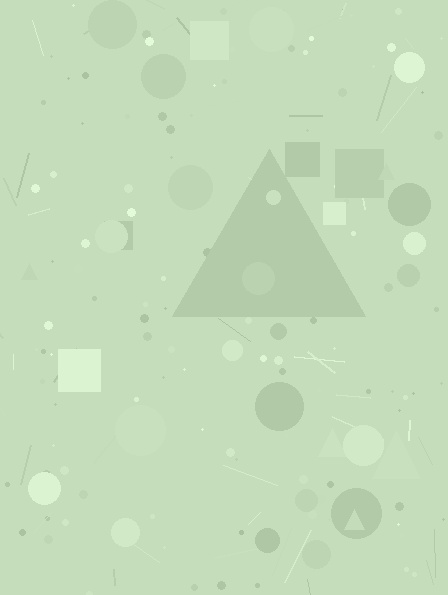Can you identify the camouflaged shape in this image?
The camouflaged shape is a triangle.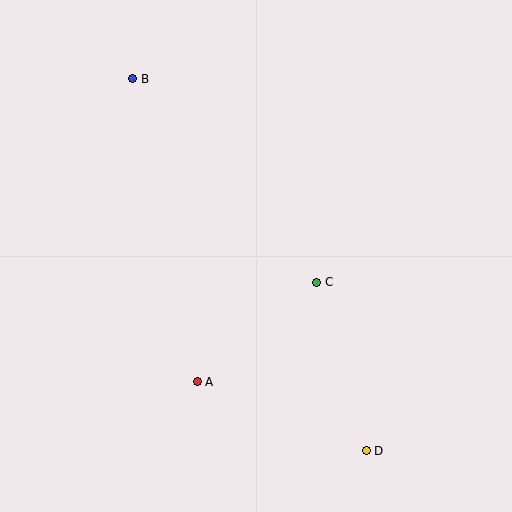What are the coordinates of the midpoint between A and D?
The midpoint between A and D is at (282, 416).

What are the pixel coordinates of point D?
Point D is at (366, 451).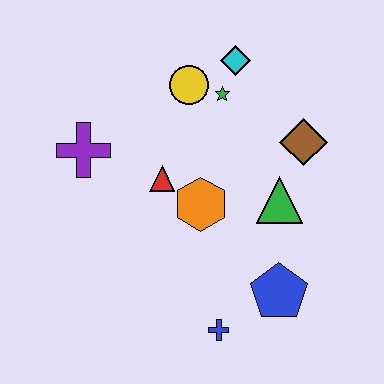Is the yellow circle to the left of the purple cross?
No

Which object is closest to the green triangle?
The brown diamond is closest to the green triangle.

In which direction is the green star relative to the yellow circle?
The green star is to the right of the yellow circle.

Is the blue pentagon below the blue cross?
No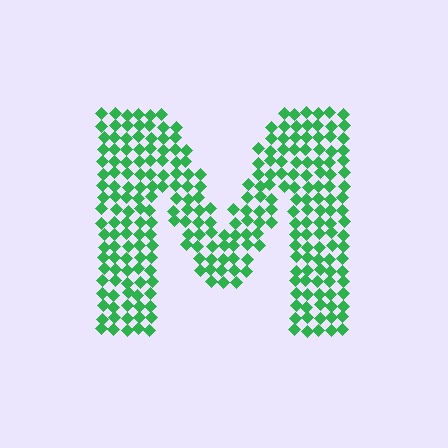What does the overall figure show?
The overall figure shows the letter M.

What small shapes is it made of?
It is made of small diamonds.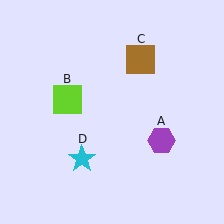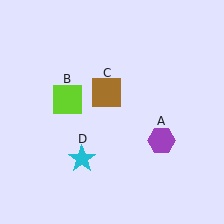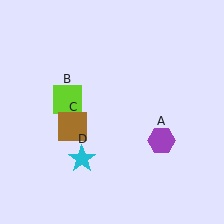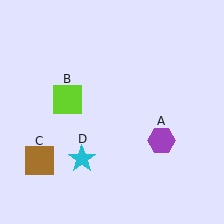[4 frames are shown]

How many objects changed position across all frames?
1 object changed position: brown square (object C).